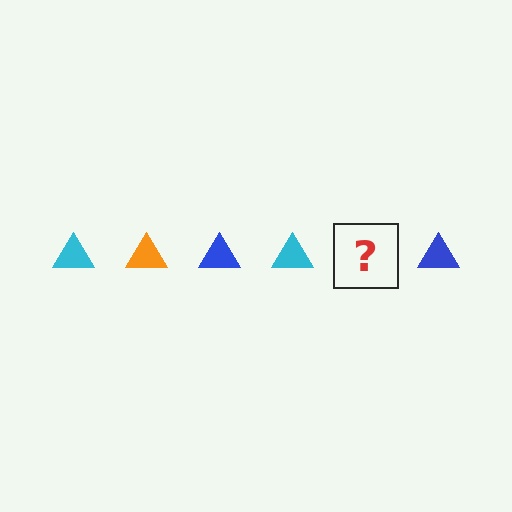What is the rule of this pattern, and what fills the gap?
The rule is that the pattern cycles through cyan, orange, blue triangles. The gap should be filled with an orange triangle.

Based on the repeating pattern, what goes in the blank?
The blank should be an orange triangle.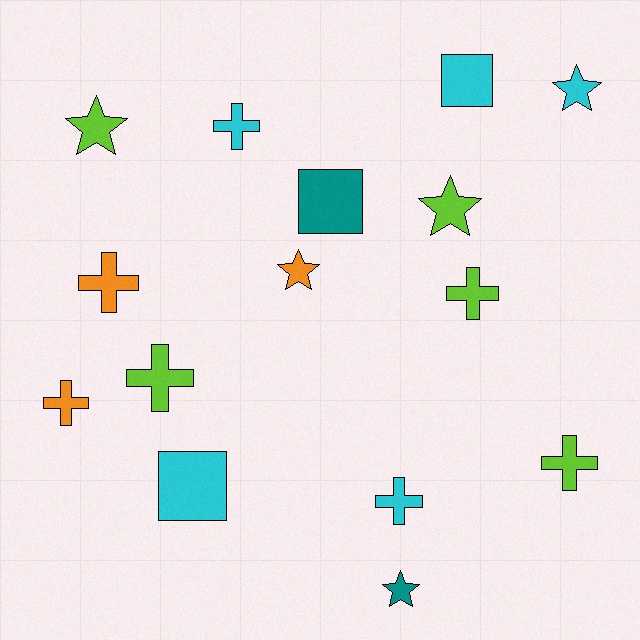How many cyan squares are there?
There are 2 cyan squares.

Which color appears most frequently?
Cyan, with 5 objects.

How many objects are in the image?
There are 15 objects.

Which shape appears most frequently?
Cross, with 7 objects.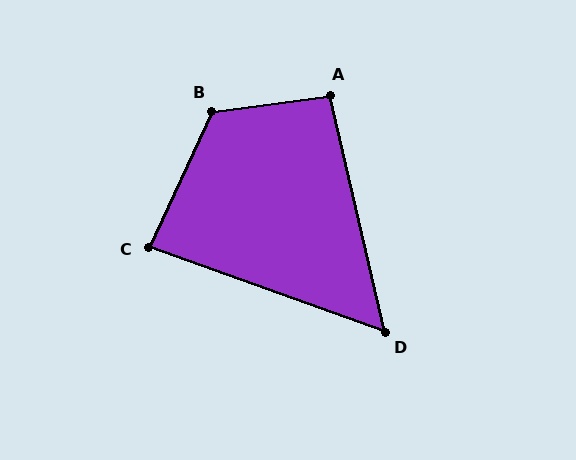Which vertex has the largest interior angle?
B, at approximately 123 degrees.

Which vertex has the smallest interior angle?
D, at approximately 57 degrees.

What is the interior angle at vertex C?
Approximately 85 degrees (acute).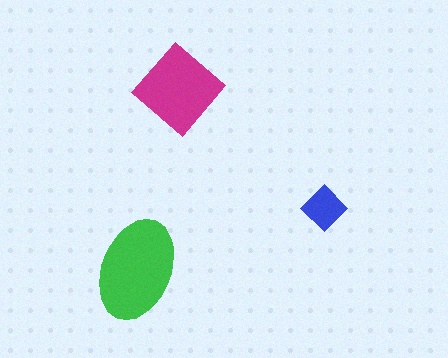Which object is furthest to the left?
The green ellipse is leftmost.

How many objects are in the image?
There are 3 objects in the image.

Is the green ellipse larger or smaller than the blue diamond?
Larger.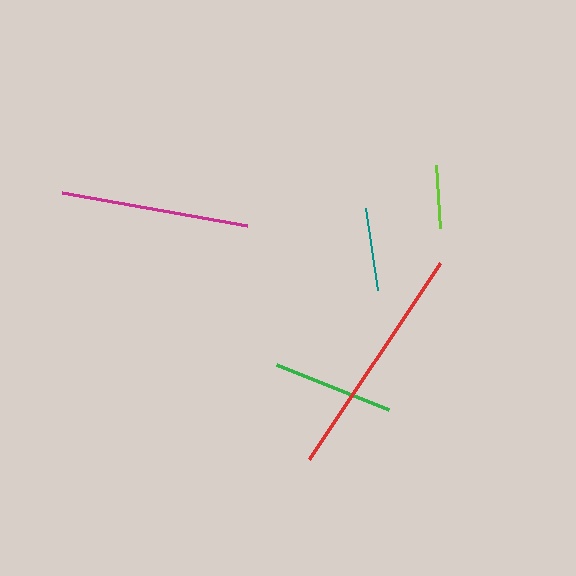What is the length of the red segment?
The red segment is approximately 235 pixels long.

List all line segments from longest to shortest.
From longest to shortest: red, magenta, green, teal, lime.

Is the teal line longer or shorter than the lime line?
The teal line is longer than the lime line.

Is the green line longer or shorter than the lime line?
The green line is longer than the lime line.